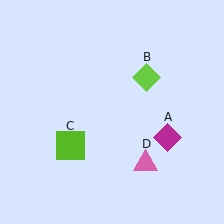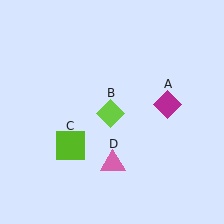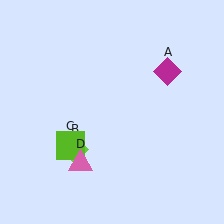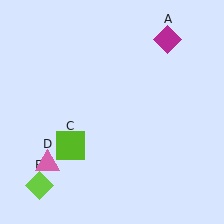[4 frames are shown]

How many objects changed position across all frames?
3 objects changed position: magenta diamond (object A), lime diamond (object B), pink triangle (object D).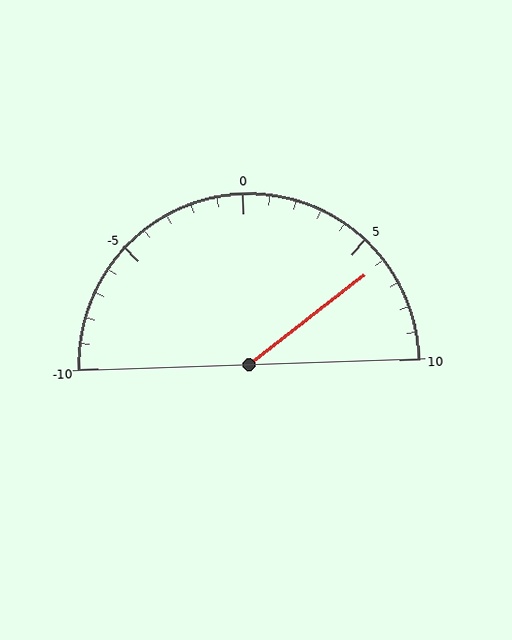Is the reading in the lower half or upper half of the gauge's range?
The reading is in the upper half of the range (-10 to 10).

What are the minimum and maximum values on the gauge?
The gauge ranges from -10 to 10.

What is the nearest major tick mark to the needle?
The nearest major tick mark is 5.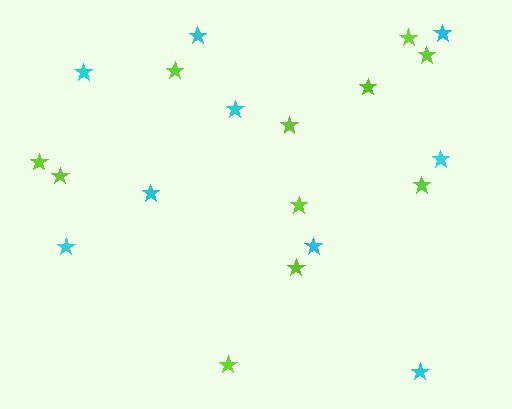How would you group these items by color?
There are 2 groups: one group of lime stars (11) and one group of cyan stars (9).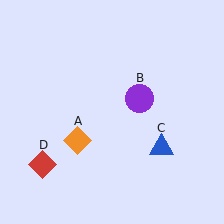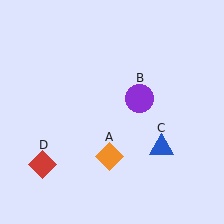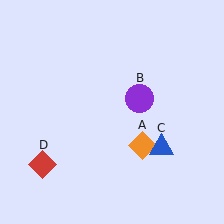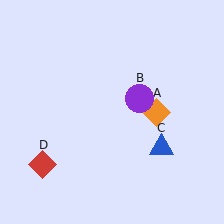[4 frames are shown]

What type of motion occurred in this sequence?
The orange diamond (object A) rotated counterclockwise around the center of the scene.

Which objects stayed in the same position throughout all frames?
Purple circle (object B) and blue triangle (object C) and red diamond (object D) remained stationary.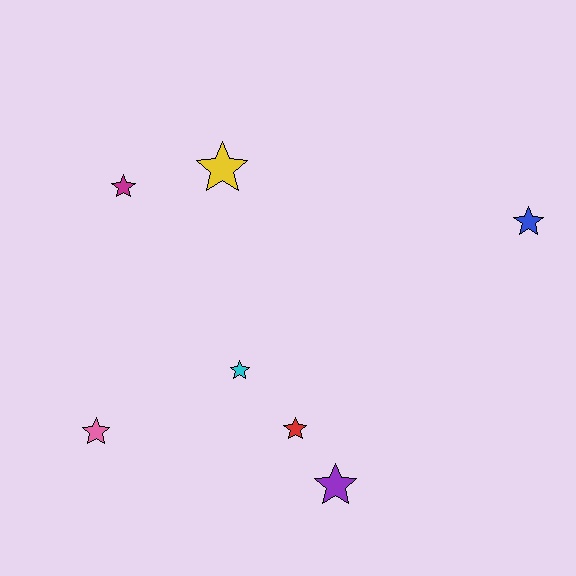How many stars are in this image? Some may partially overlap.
There are 7 stars.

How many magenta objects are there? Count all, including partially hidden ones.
There is 1 magenta object.